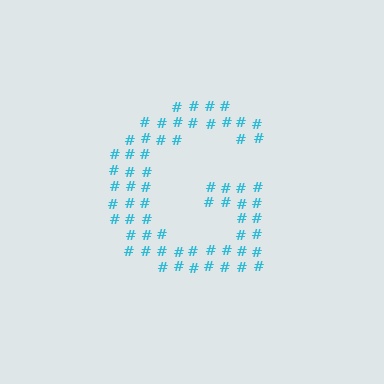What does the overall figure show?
The overall figure shows the letter G.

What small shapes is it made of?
It is made of small hash symbols.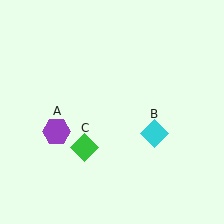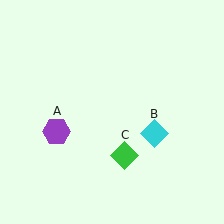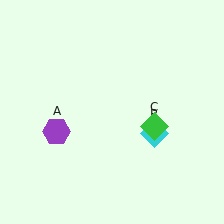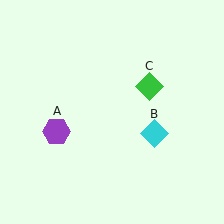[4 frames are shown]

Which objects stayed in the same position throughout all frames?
Purple hexagon (object A) and cyan diamond (object B) remained stationary.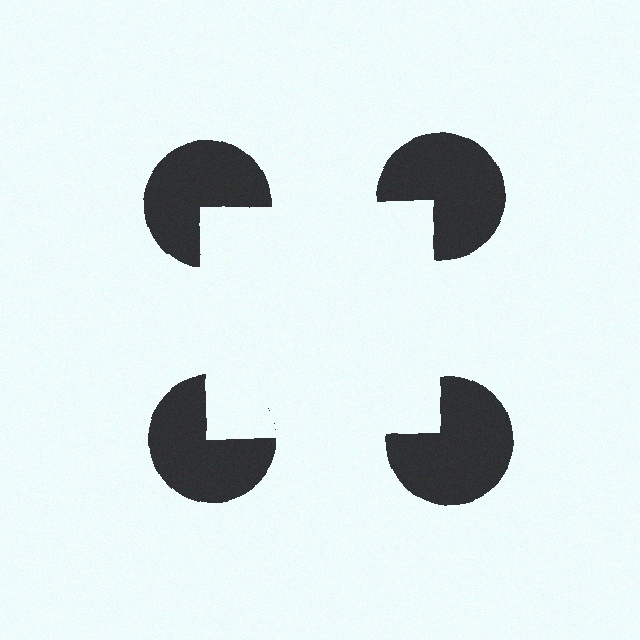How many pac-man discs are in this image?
There are 4 — one at each vertex of the illusory square.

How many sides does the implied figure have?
4 sides.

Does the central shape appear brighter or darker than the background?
It typically appears slightly brighter than the background, even though no actual brightness change is drawn.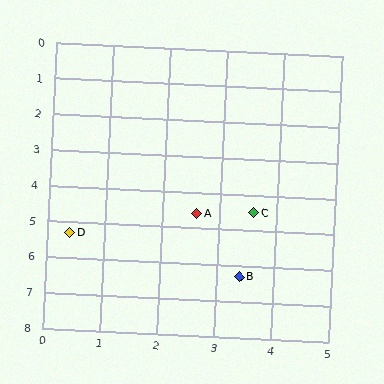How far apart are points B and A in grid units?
Points B and A are about 1.9 grid units apart.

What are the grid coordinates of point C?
Point C is at approximately (3.6, 4.5).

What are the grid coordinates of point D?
Point D is at approximately (0.4, 5.3).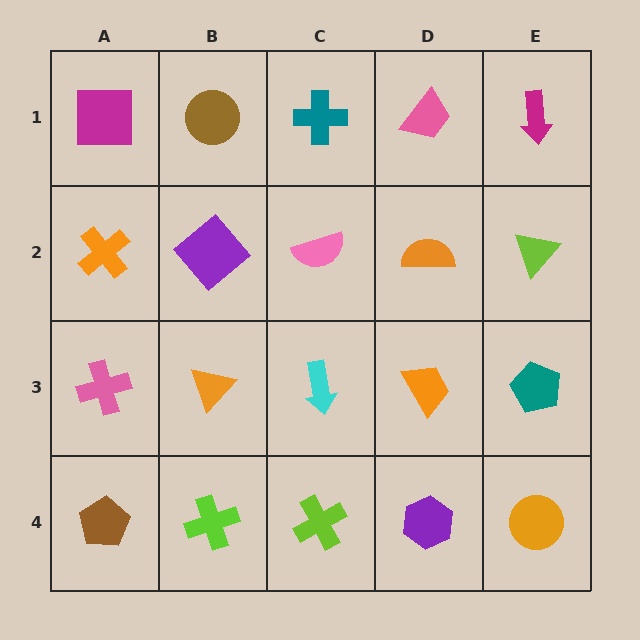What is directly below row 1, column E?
A lime triangle.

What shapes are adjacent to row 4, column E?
A teal pentagon (row 3, column E), a purple hexagon (row 4, column D).